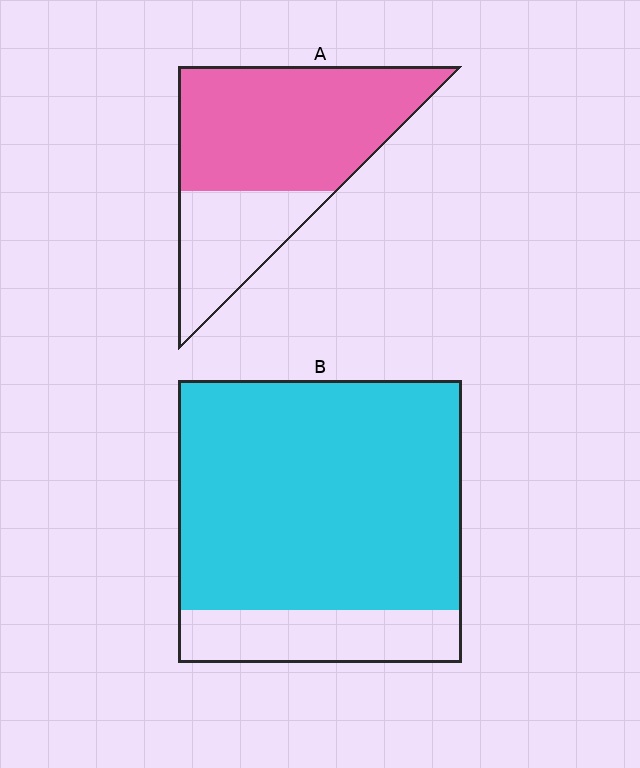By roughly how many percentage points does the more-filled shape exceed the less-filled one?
By roughly 15 percentage points (B over A).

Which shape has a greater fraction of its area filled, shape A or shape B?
Shape B.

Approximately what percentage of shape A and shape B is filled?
A is approximately 70% and B is approximately 80%.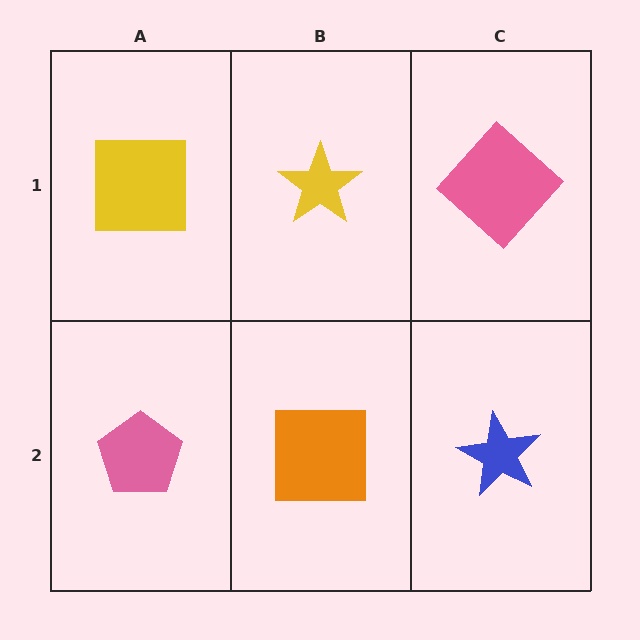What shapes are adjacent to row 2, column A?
A yellow square (row 1, column A), an orange square (row 2, column B).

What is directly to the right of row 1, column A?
A yellow star.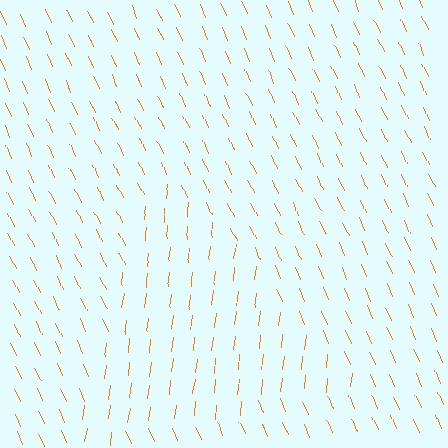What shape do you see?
I see a triangle.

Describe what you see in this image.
The image is filled with small orange line segments. A triangle region in the image has lines oriented differently from the surrounding lines, creating a visible texture boundary.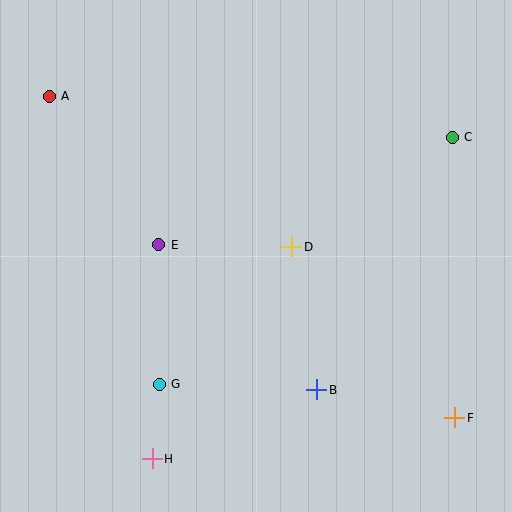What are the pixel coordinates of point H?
Point H is at (152, 459).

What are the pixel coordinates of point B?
Point B is at (317, 390).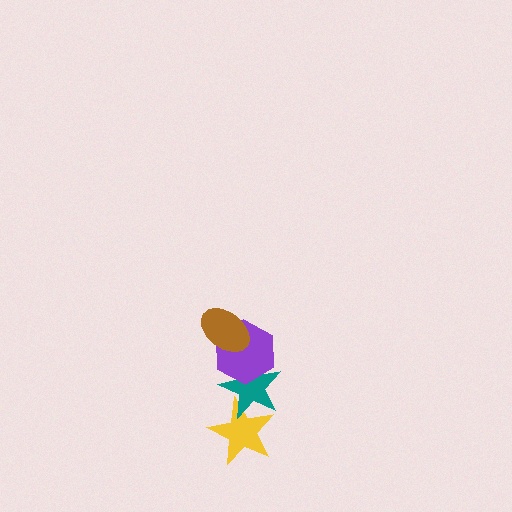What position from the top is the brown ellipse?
The brown ellipse is 1st from the top.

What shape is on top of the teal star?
The purple hexagon is on top of the teal star.